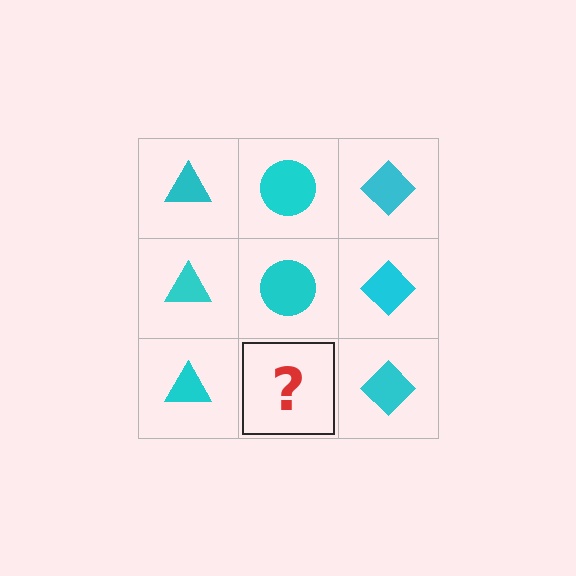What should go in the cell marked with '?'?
The missing cell should contain a cyan circle.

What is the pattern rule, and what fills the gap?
The rule is that each column has a consistent shape. The gap should be filled with a cyan circle.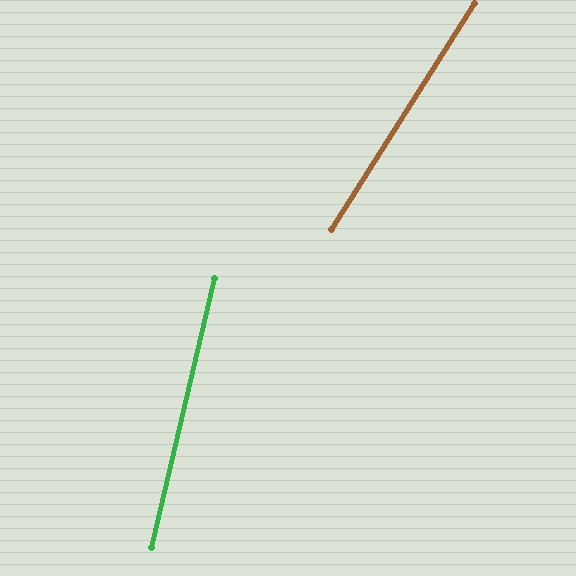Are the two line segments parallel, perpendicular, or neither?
Neither parallel nor perpendicular — they differ by about 19°.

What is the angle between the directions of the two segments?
Approximately 19 degrees.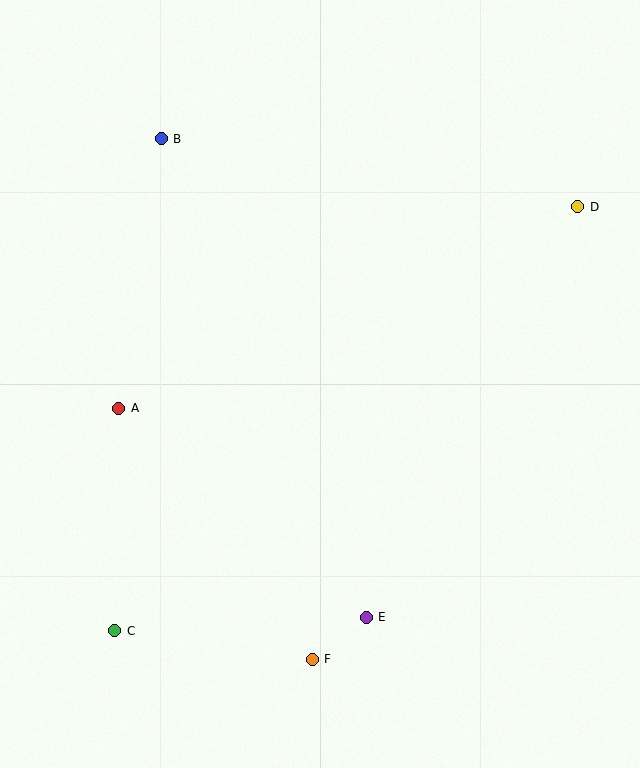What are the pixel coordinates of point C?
Point C is at (115, 631).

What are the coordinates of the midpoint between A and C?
The midpoint between A and C is at (117, 520).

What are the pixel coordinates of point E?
Point E is at (366, 617).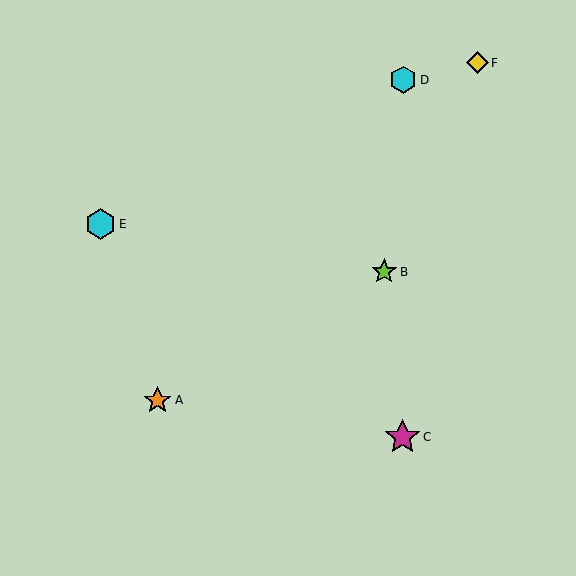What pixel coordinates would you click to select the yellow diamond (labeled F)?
Click at (477, 63) to select the yellow diamond F.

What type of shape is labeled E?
Shape E is a cyan hexagon.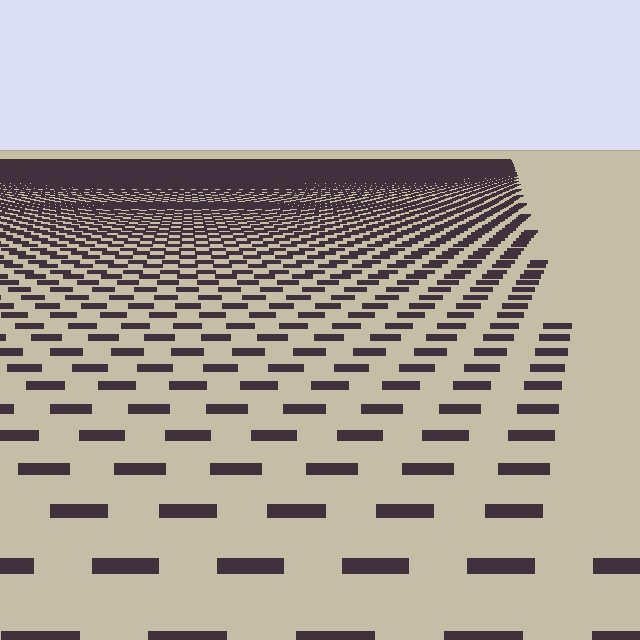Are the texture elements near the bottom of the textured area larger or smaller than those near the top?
Larger. Near the bottom, elements are closer to the viewer and appear at a bigger on-screen size.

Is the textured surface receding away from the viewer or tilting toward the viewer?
The surface is receding away from the viewer. Texture elements get smaller and denser toward the top.